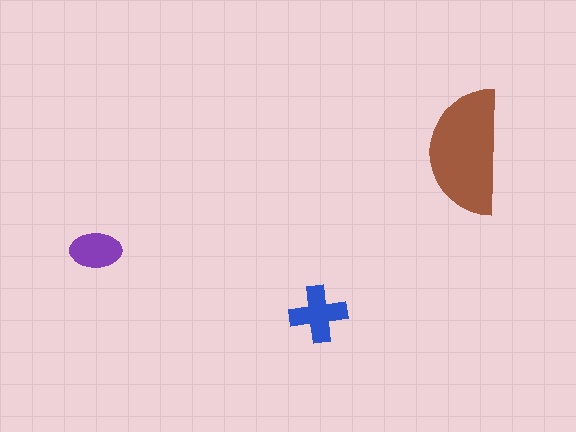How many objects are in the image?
There are 3 objects in the image.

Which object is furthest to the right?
The brown semicircle is rightmost.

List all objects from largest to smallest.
The brown semicircle, the blue cross, the purple ellipse.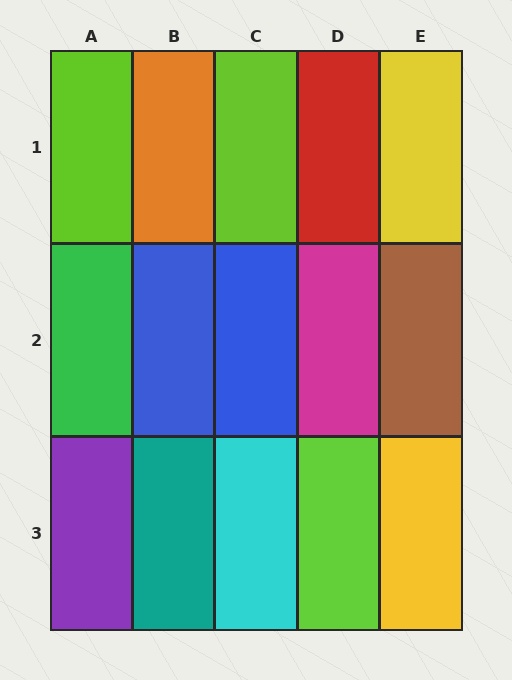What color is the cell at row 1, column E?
Yellow.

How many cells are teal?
1 cell is teal.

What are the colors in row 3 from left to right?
Purple, teal, cyan, lime, yellow.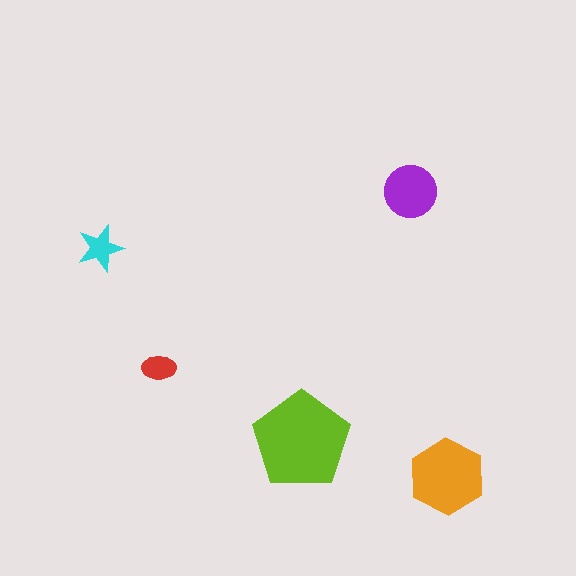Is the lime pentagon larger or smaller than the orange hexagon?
Larger.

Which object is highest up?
The purple circle is topmost.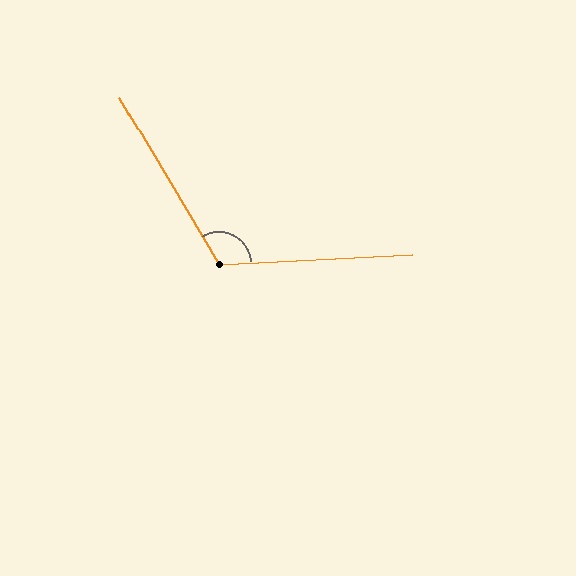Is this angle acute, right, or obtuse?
It is obtuse.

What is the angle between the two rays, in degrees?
Approximately 118 degrees.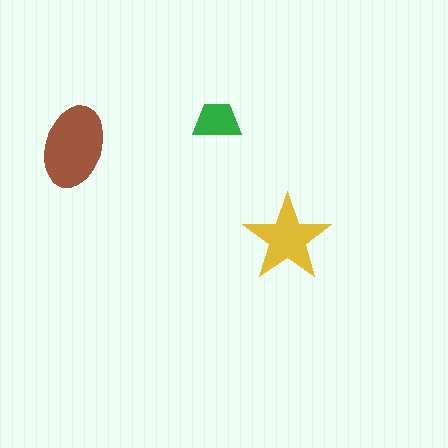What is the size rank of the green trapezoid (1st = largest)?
3rd.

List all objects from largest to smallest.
The brown ellipse, the yellow star, the green trapezoid.